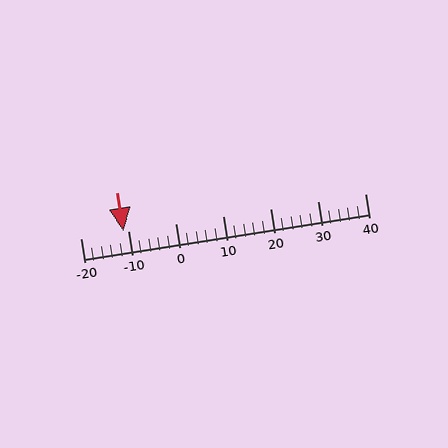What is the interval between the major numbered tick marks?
The major tick marks are spaced 10 units apart.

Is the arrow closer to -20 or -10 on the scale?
The arrow is closer to -10.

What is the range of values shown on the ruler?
The ruler shows values from -20 to 40.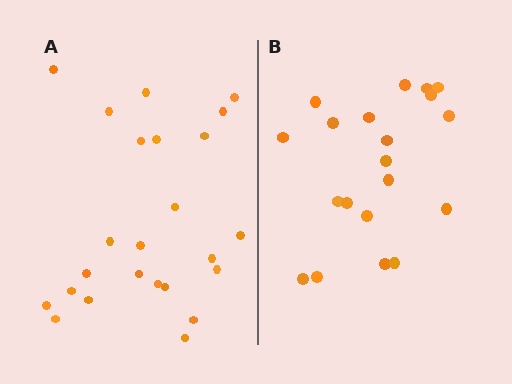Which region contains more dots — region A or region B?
Region A (the left region) has more dots.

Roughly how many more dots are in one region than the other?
Region A has about 4 more dots than region B.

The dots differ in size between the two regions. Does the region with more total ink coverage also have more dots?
No. Region B has more total ink coverage because its dots are larger, but region A actually contains more individual dots. Total area can be misleading — the number of items is what matters here.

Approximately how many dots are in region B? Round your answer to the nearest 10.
About 20 dots.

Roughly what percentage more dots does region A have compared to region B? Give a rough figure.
About 20% more.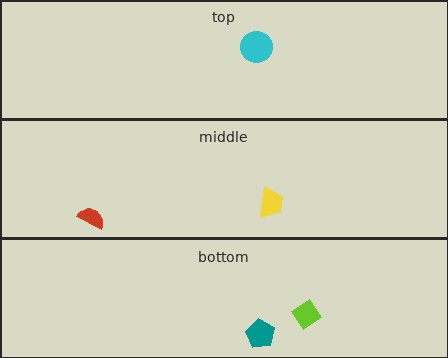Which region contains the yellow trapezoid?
The middle region.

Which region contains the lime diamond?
The bottom region.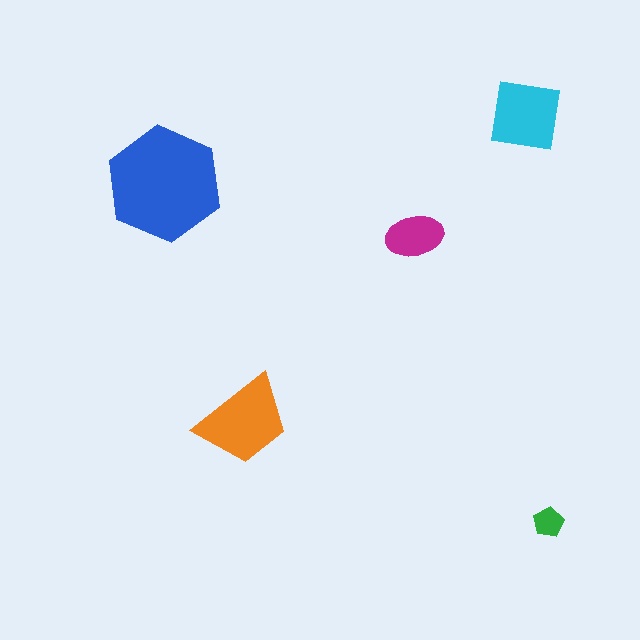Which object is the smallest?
The green pentagon.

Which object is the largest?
The blue hexagon.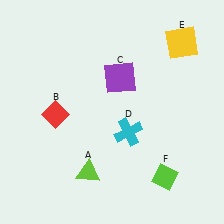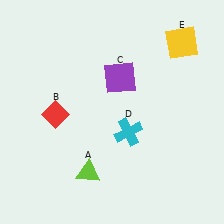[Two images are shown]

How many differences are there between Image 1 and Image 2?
There is 1 difference between the two images.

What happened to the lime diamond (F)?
The lime diamond (F) was removed in Image 2. It was in the bottom-right area of Image 1.